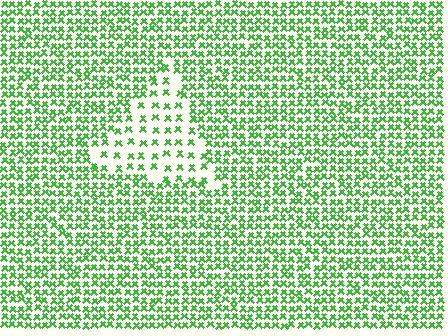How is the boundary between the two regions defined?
The boundary is defined by a change in element density (approximately 2.3x ratio). All elements are the same color, size, and shape.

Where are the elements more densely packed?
The elements are more densely packed outside the triangle boundary.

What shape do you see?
I see a triangle.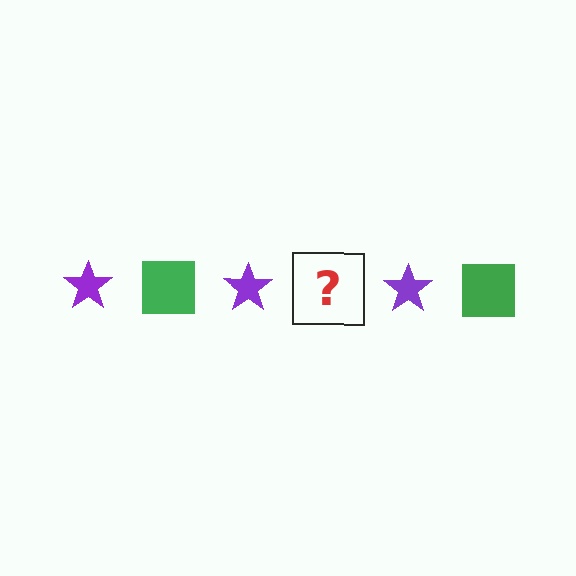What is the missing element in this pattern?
The missing element is a green square.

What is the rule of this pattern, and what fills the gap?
The rule is that the pattern alternates between purple star and green square. The gap should be filled with a green square.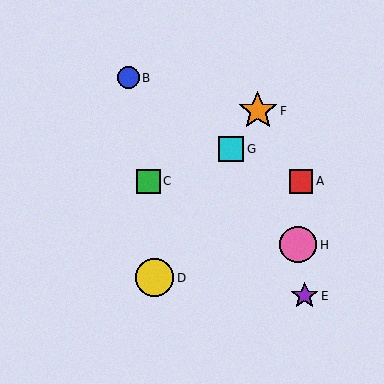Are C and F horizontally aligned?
No, C is at y≈181 and F is at y≈111.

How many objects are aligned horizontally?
2 objects (A, C) are aligned horizontally.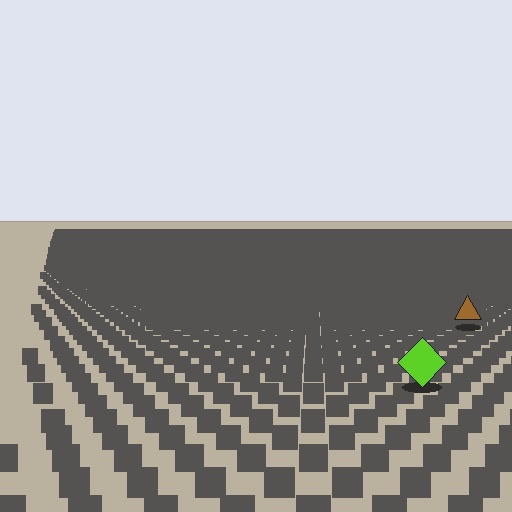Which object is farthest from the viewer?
The brown triangle is farthest from the viewer. It appears smaller and the ground texture around it is denser.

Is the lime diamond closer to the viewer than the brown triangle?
Yes. The lime diamond is closer — you can tell from the texture gradient: the ground texture is coarser near it.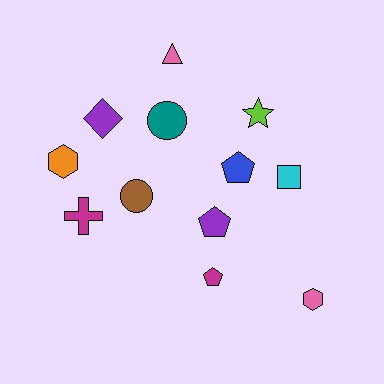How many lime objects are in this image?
There is 1 lime object.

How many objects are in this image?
There are 12 objects.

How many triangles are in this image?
There is 1 triangle.